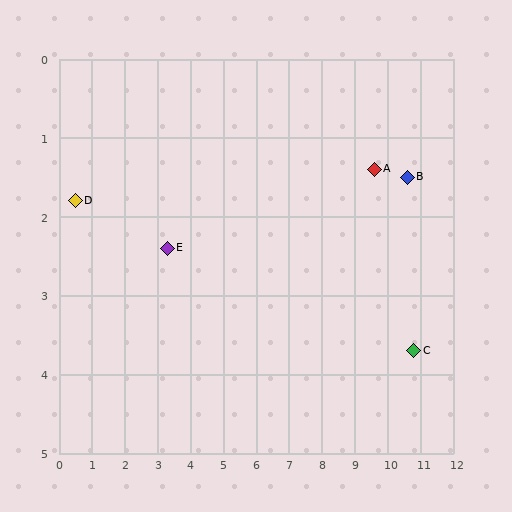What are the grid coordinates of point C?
Point C is at approximately (10.8, 3.7).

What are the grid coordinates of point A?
Point A is at approximately (9.6, 1.4).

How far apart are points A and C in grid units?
Points A and C are about 2.6 grid units apart.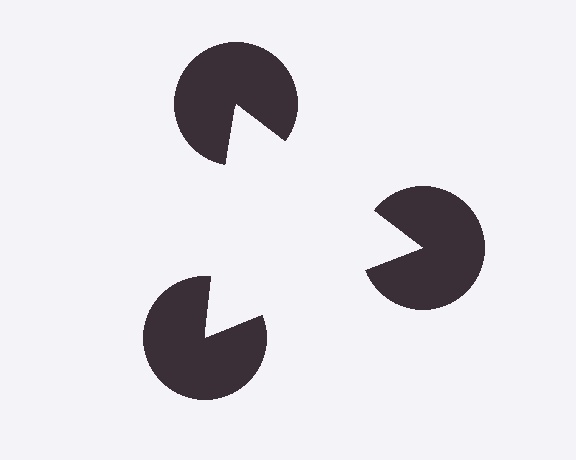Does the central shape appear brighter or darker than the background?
It typically appears slightly brighter than the background, even though no actual brightness change is drawn.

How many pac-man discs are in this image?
There are 3 — one at each vertex of the illusory triangle.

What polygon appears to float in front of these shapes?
An illusory triangle — its edges are inferred from the aligned wedge cuts in the pac-man discs, not physically drawn.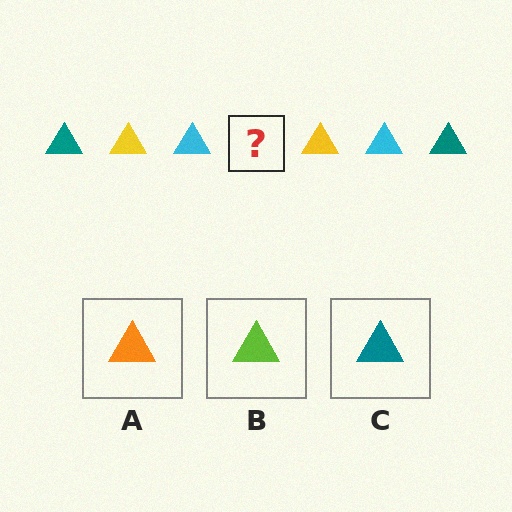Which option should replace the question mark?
Option C.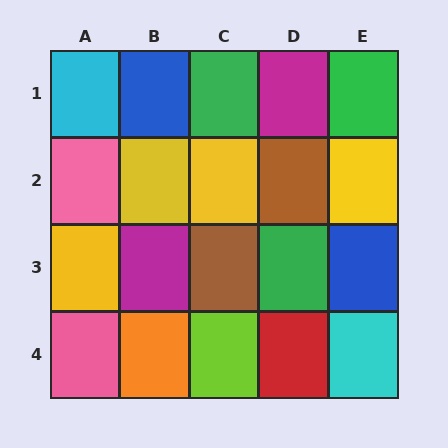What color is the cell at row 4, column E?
Cyan.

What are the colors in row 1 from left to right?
Cyan, blue, green, magenta, green.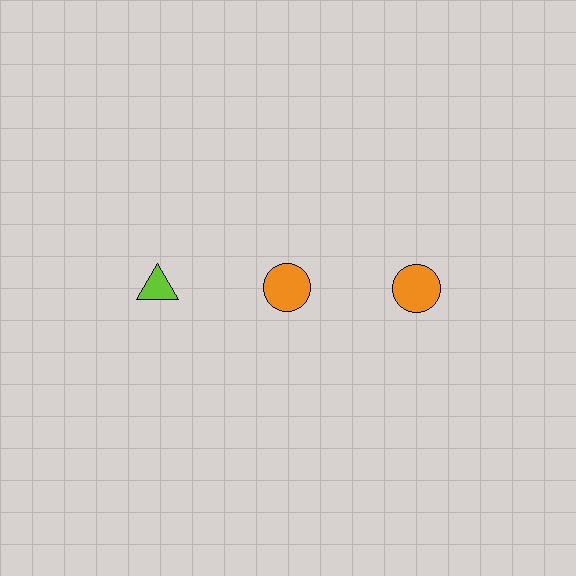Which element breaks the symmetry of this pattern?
The lime triangle in the top row, leftmost column breaks the symmetry. All other shapes are orange circles.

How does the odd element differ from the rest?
It differs in both color (lime instead of orange) and shape (triangle instead of circle).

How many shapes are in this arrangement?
There are 3 shapes arranged in a grid pattern.